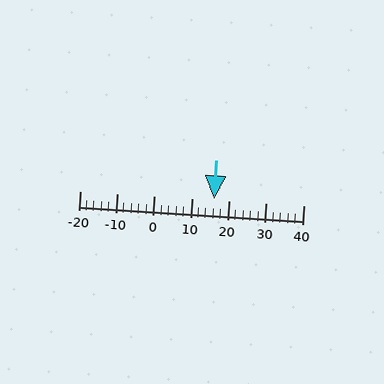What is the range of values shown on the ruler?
The ruler shows values from -20 to 40.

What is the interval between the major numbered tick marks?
The major tick marks are spaced 10 units apart.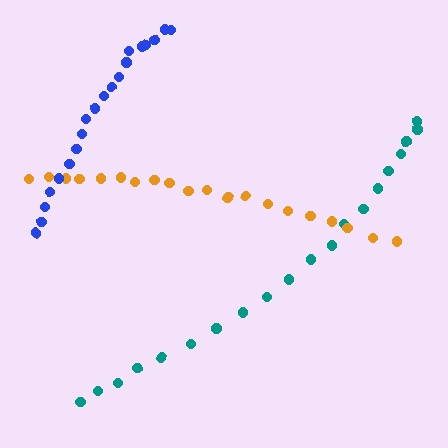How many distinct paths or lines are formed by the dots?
There are 3 distinct paths.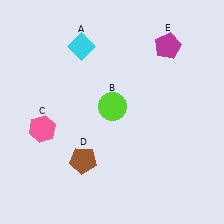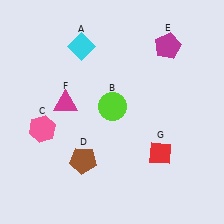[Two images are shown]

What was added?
A magenta triangle (F), a red diamond (G) were added in Image 2.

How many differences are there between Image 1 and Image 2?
There are 2 differences between the two images.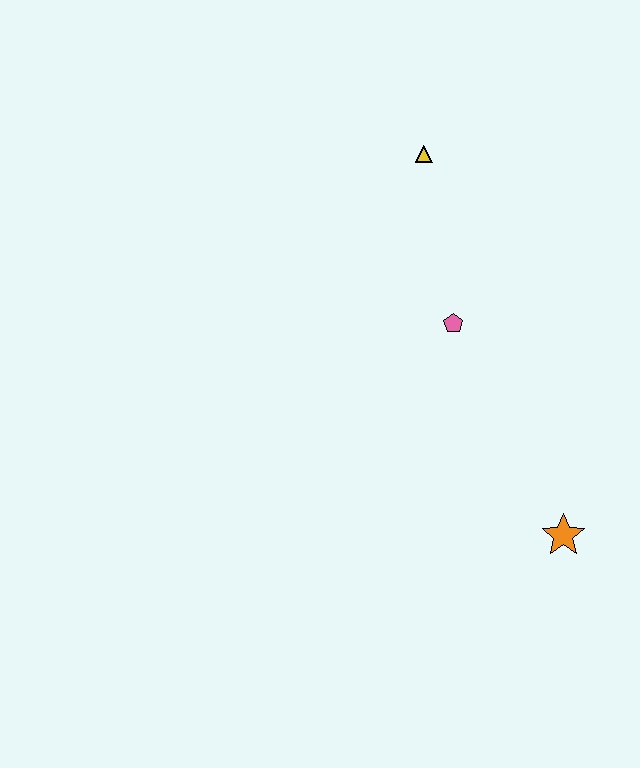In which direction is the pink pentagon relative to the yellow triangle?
The pink pentagon is below the yellow triangle.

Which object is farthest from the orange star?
The yellow triangle is farthest from the orange star.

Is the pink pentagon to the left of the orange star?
Yes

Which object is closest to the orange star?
The pink pentagon is closest to the orange star.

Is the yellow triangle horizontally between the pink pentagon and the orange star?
No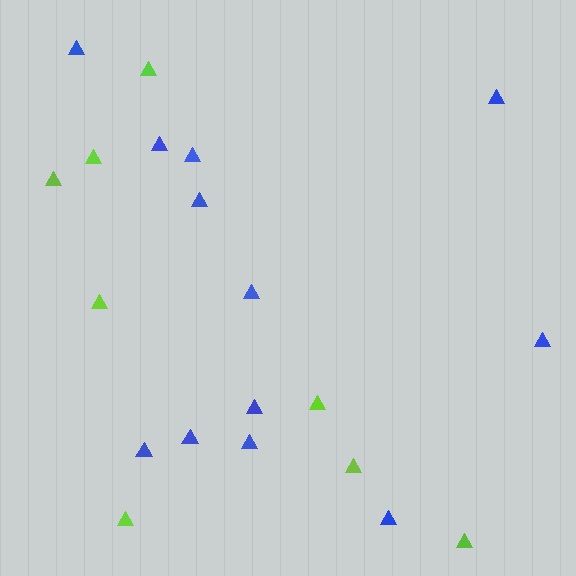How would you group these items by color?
There are 2 groups: one group of blue triangles (12) and one group of lime triangles (8).